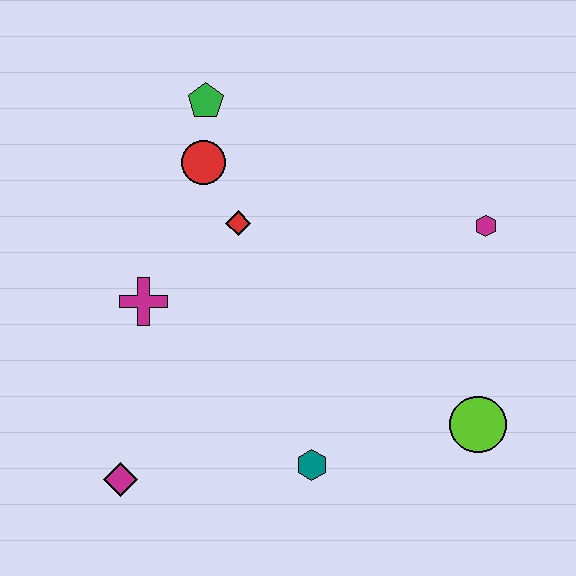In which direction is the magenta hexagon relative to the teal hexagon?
The magenta hexagon is above the teal hexagon.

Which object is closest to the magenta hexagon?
The lime circle is closest to the magenta hexagon.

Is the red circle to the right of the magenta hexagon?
No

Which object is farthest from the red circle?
The lime circle is farthest from the red circle.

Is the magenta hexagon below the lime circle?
No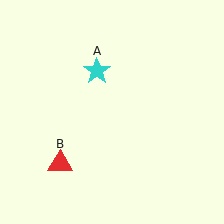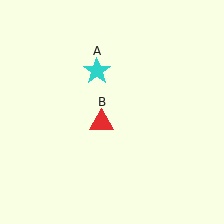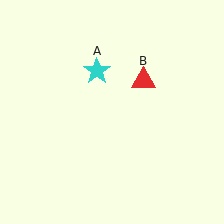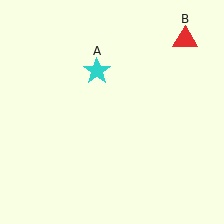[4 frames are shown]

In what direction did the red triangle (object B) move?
The red triangle (object B) moved up and to the right.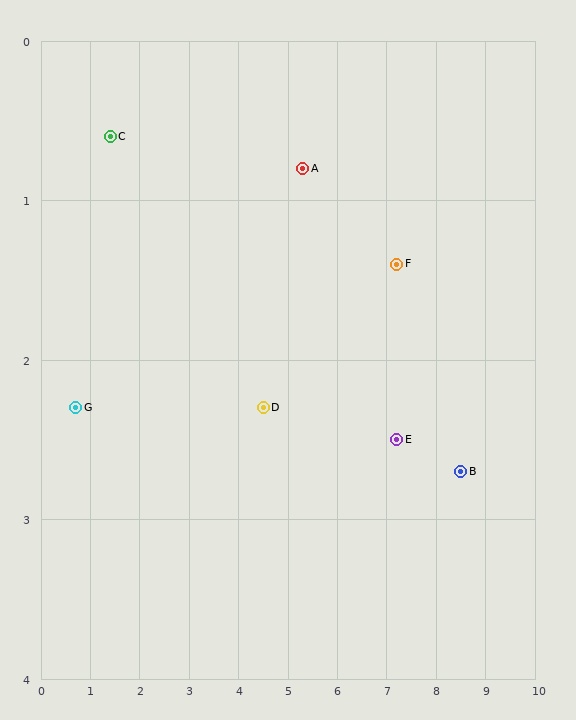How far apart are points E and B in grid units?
Points E and B are about 1.3 grid units apart.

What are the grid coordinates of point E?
Point E is at approximately (7.2, 2.5).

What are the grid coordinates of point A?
Point A is at approximately (5.3, 0.8).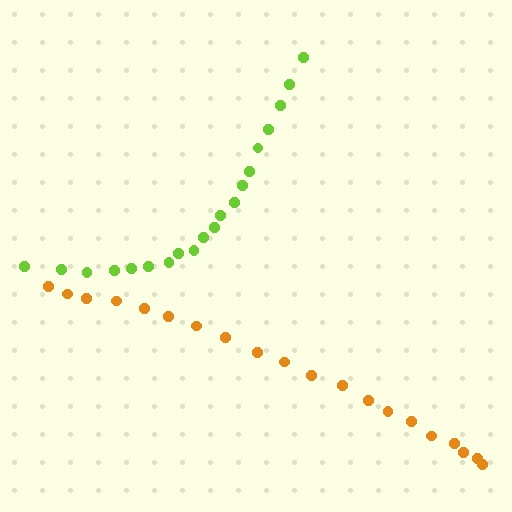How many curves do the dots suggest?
There are 2 distinct paths.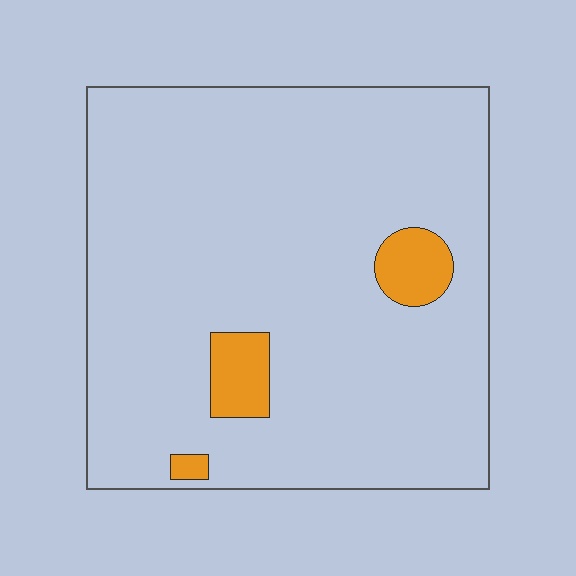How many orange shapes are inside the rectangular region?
3.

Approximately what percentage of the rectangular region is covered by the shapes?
Approximately 5%.